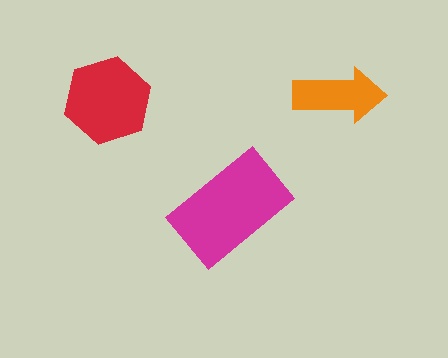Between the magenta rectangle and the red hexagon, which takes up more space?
The magenta rectangle.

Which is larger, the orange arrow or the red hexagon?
The red hexagon.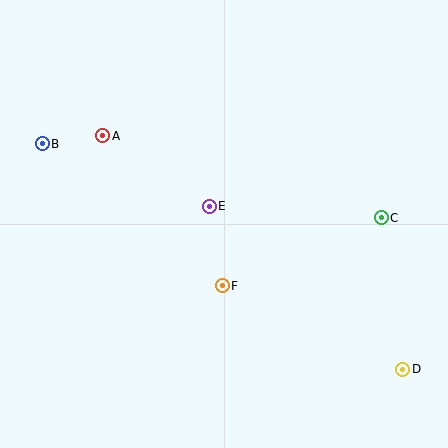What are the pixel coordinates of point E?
Point E is at (209, 206).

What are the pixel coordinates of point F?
Point F is at (222, 286).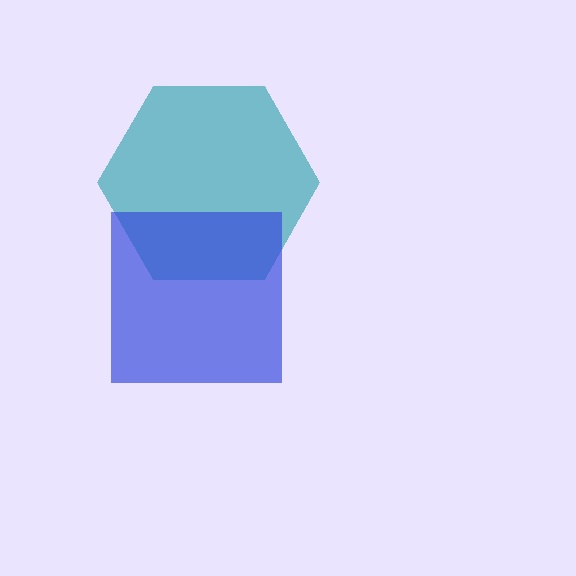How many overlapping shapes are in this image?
There are 2 overlapping shapes in the image.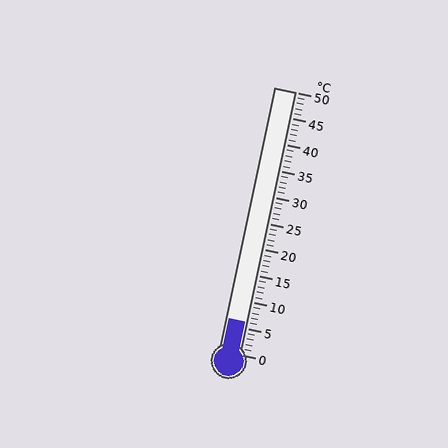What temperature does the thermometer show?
The thermometer shows approximately 6°C.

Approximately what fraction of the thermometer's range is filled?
The thermometer is filled to approximately 10% of its range.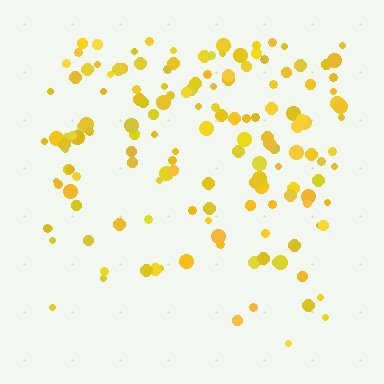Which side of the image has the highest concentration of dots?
The top.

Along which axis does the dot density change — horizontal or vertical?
Vertical.